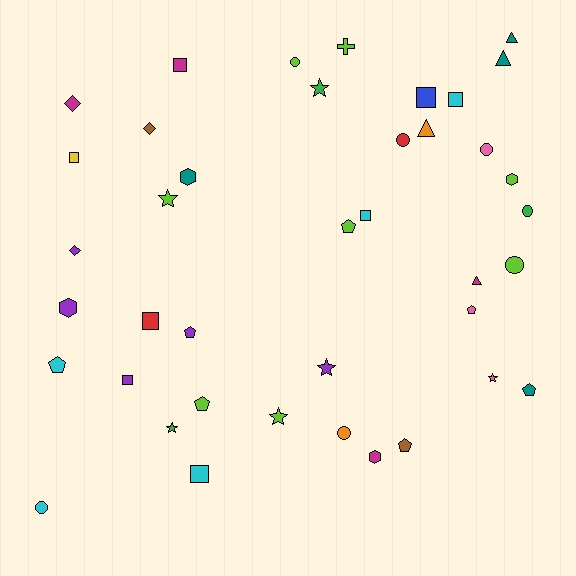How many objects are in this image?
There are 40 objects.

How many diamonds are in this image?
There are 3 diamonds.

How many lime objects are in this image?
There are 8 lime objects.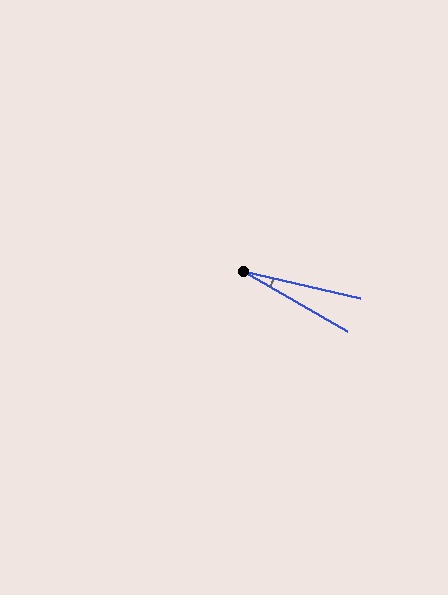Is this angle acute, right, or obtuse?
It is acute.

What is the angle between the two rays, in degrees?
Approximately 17 degrees.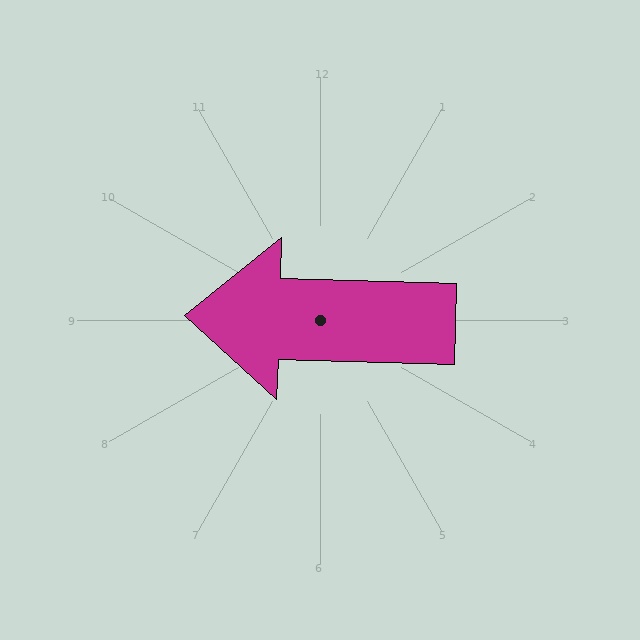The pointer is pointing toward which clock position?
Roughly 9 o'clock.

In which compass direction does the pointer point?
West.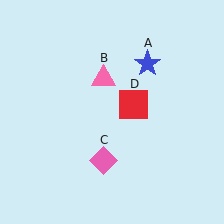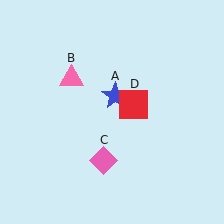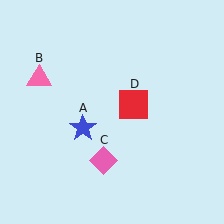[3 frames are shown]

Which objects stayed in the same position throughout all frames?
Pink diamond (object C) and red square (object D) remained stationary.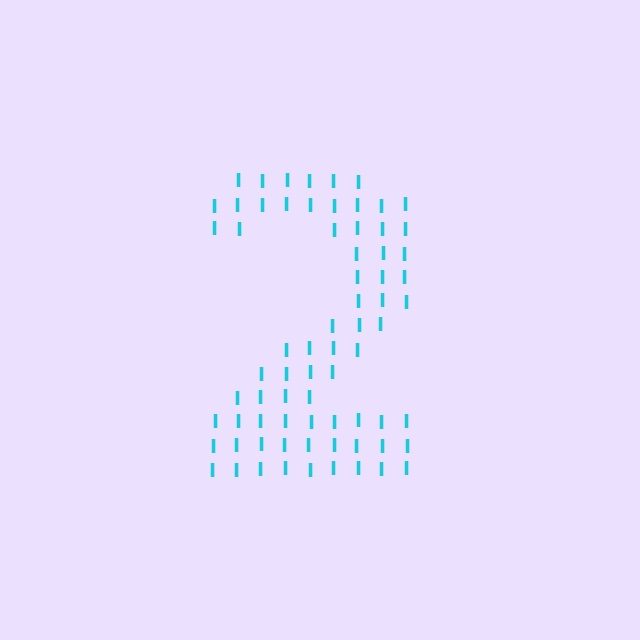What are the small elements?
The small elements are letter I's.